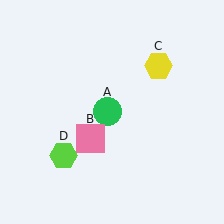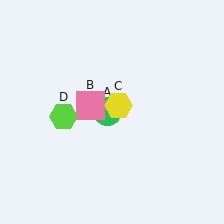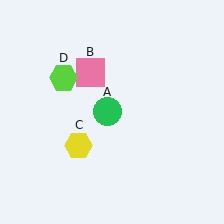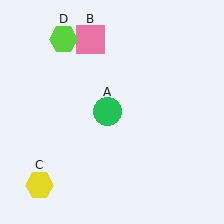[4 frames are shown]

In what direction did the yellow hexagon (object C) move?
The yellow hexagon (object C) moved down and to the left.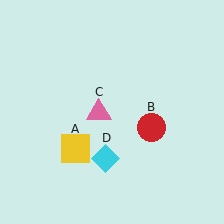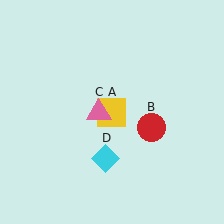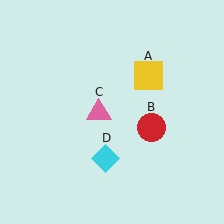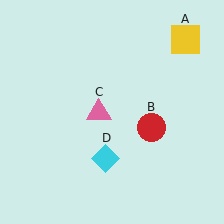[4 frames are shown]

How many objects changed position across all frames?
1 object changed position: yellow square (object A).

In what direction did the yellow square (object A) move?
The yellow square (object A) moved up and to the right.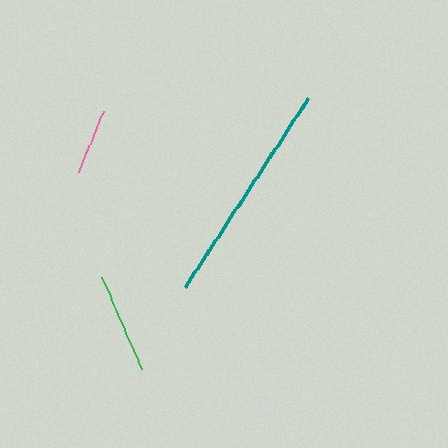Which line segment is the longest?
The teal line is the longest at approximately 226 pixels.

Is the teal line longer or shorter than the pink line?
The teal line is longer than the pink line.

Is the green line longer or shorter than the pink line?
The green line is longer than the pink line.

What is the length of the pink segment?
The pink segment is approximately 65 pixels long.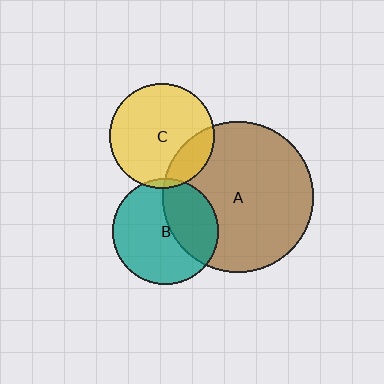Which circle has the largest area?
Circle A (brown).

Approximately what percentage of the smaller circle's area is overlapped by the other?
Approximately 20%.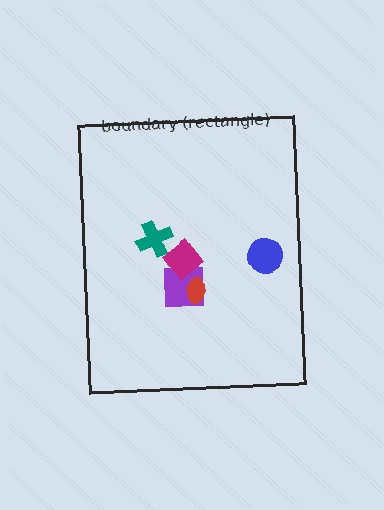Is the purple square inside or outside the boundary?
Inside.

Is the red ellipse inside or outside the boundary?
Inside.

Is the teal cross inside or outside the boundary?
Inside.